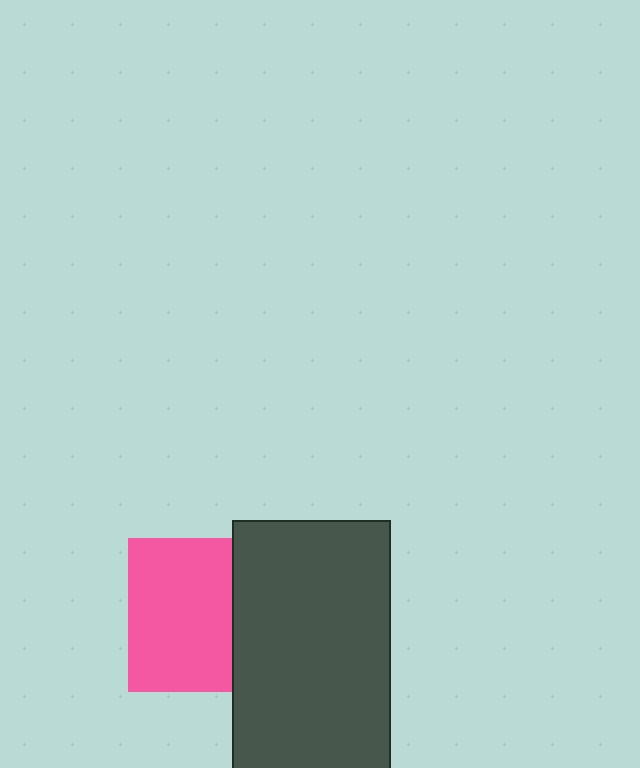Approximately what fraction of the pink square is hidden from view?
Roughly 32% of the pink square is hidden behind the dark gray rectangle.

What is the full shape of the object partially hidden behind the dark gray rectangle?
The partially hidden object is a pink square.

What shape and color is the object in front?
The object in front is a dark gray rectangle.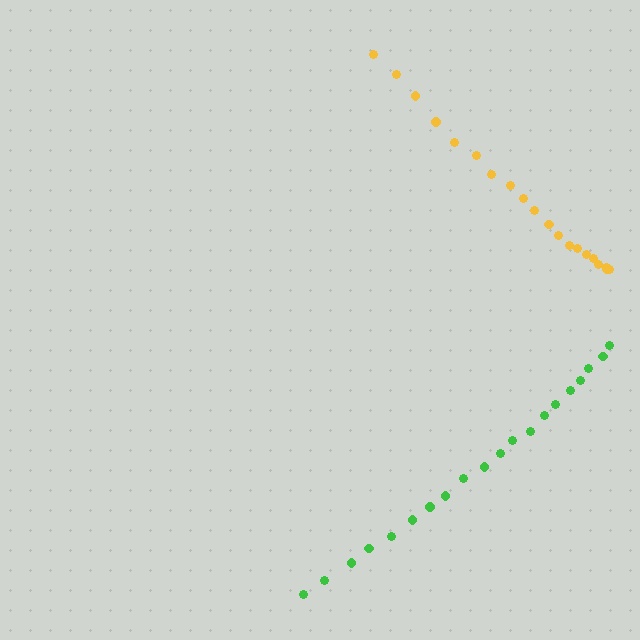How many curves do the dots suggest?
There are 2 distinct paths.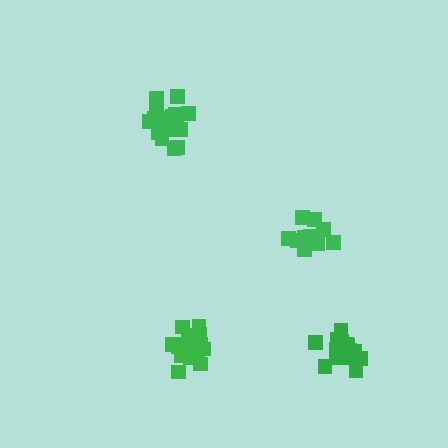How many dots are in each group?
Group 1: 20 dots, Group 2: 19 dots, Group 3: 14 dots, Group 4: 18 dots (71 total).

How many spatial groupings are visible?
There are 4 spatial groupings.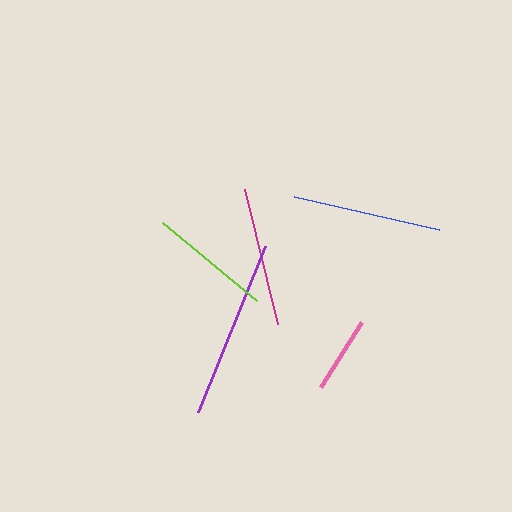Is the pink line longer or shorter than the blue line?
The blue line is longer than the pink line.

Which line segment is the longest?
The purple line is the longest at approximately 180 pixels.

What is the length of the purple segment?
The purple segment is approximately 180 pixels long.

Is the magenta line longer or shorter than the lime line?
The magenta line is longer than the lime line.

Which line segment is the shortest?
The pink line is the shortest at approximately 78 pixels.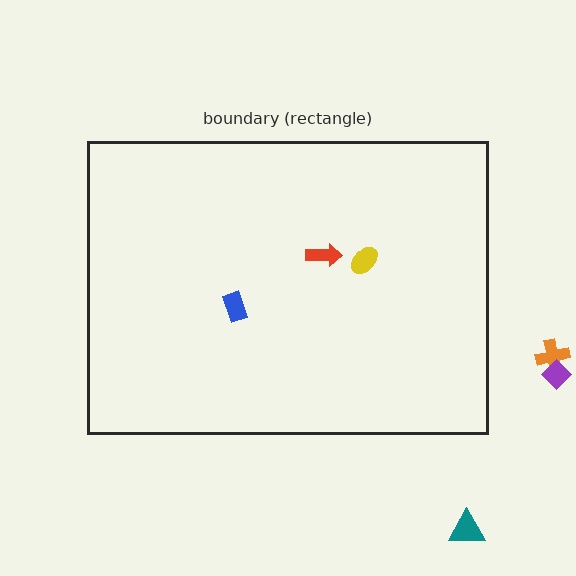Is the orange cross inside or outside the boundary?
Outside.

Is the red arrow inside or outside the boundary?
Inside.